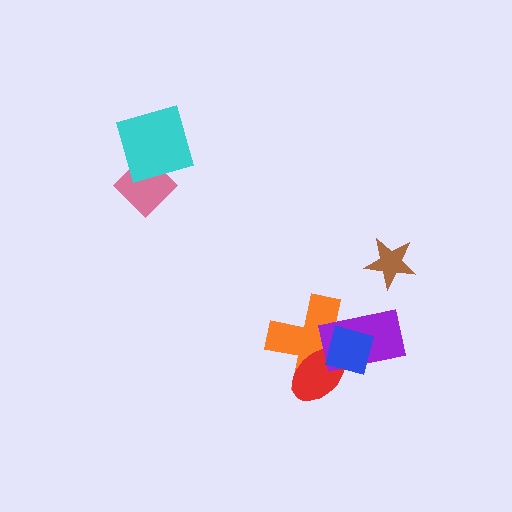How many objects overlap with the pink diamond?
1 object overlaps with the pink diamond.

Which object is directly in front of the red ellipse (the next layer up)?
The purple rectangle is directly in front of the red ellipse.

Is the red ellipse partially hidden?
Yes, it is partially covered by another shape.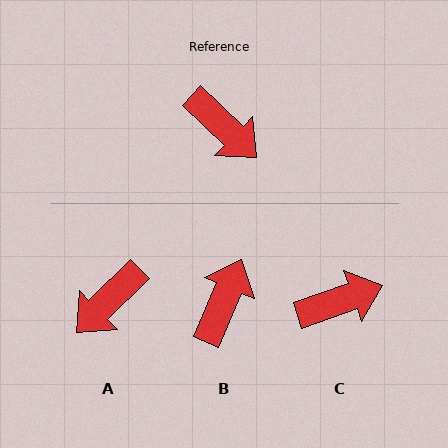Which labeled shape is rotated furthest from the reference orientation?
B, about 111 degrees away.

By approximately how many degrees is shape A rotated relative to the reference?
Approximately 91 degrees clockwise.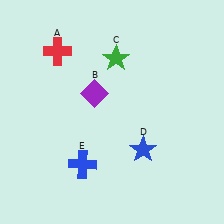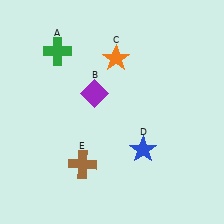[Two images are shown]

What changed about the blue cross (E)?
In Image 1, E is blue. In Image 2, it changed to brown.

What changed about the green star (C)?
In Image 1, C is green. In Image 2, it changed to orange.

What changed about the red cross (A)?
In Image 1, A is red. In Image 2, it changed to green.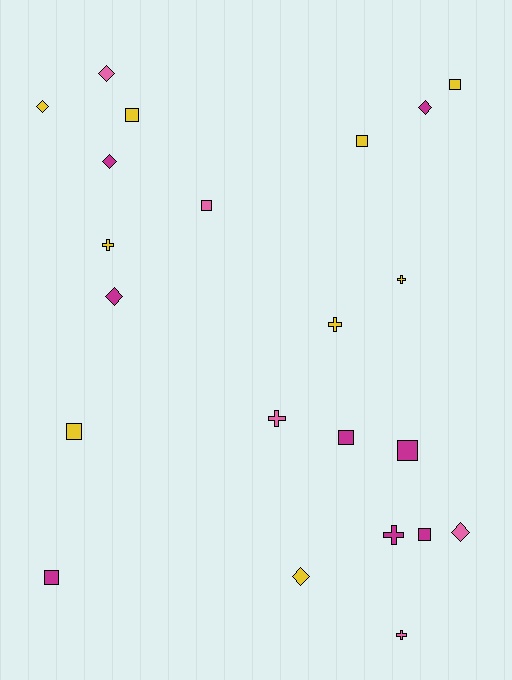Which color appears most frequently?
Yellow, with 9 objects.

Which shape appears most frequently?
Square, with 9 objects.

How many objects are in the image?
There are 22 objects.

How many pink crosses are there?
There are 2 pink crosses.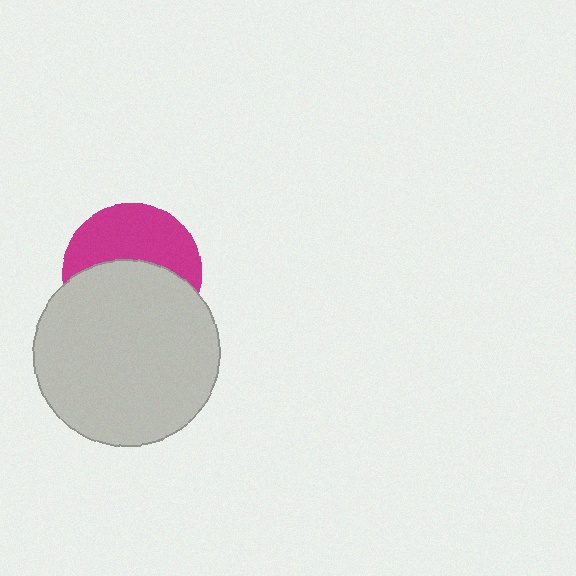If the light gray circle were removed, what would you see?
You would see the complete magenta circle.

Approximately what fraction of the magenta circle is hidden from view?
Roughly 54% of the magenta circle is hidden behind the light gray circle.